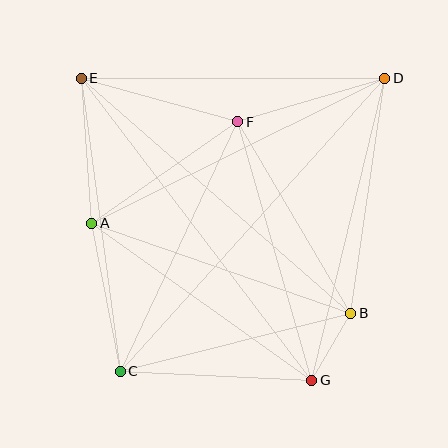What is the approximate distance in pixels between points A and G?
The distance between A and G is approximately 270 pixels.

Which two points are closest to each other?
Points B and G are closest to each other.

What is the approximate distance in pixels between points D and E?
The distance between D and E is approximately 304 pixels.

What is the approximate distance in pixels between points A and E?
The distance between A and E is approximately 146 pixels.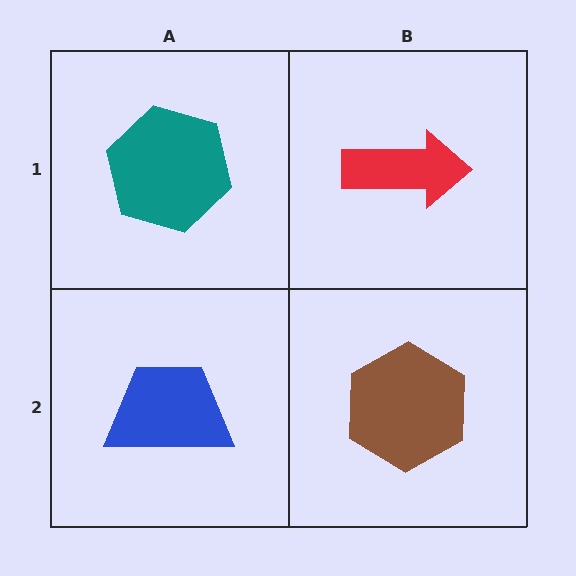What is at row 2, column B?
A brown hexagon.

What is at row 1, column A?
A teal hexagon.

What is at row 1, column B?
A red arrow.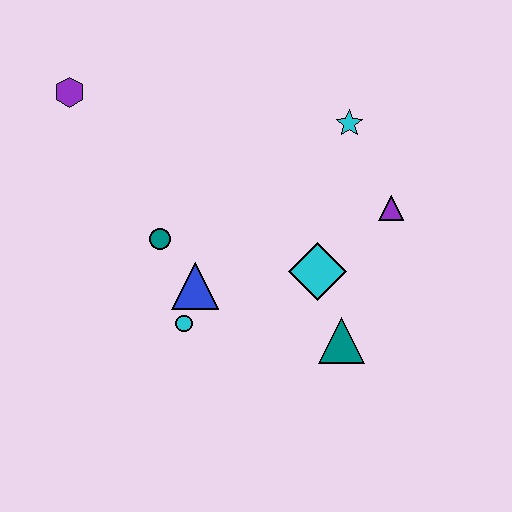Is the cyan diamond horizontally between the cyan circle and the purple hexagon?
No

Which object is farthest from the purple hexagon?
The teal triangle is farthest from the purple hexagon.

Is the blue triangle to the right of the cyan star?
No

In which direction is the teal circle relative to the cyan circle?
The teal circle is above the cyan circle.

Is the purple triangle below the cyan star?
Yes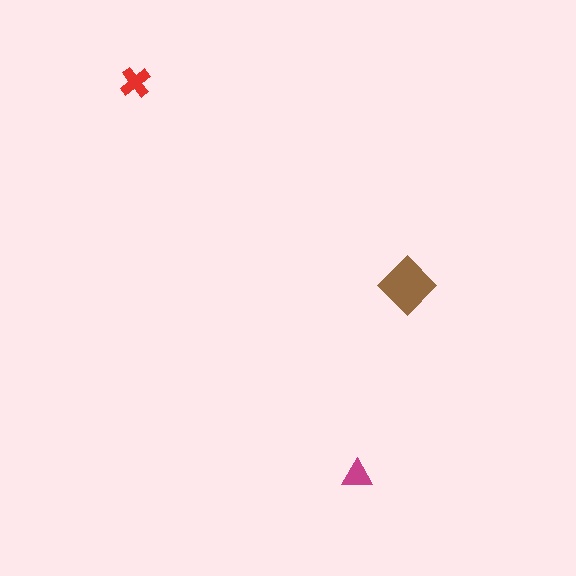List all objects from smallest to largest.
The magenta triangle, the red cross, the brown diamond.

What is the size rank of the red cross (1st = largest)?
2nd.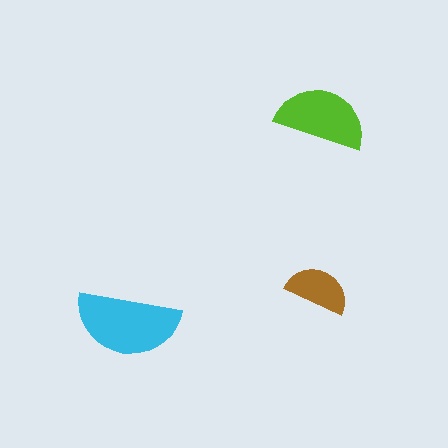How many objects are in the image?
There are 3 objects in the image.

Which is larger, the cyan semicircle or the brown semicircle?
The cyan one.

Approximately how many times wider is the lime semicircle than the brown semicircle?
About 1.5 times wider.